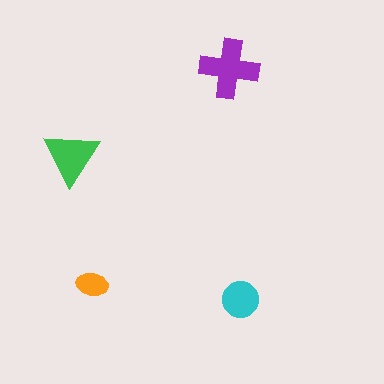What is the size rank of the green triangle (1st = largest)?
2nd.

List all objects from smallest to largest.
The orange ellipse, the cyan circle, the green triangle, the purple cross.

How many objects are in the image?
There are 4 objects in the image.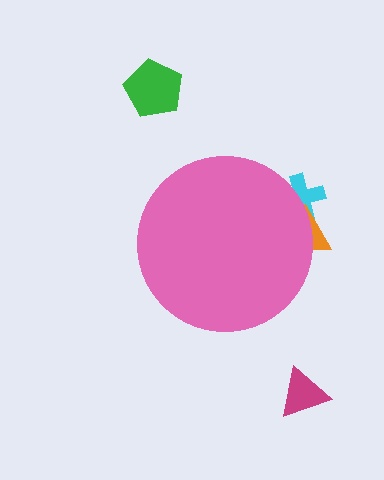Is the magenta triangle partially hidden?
No, the magenta triangle is fully visible.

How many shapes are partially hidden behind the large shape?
2 shapes are partially hidden.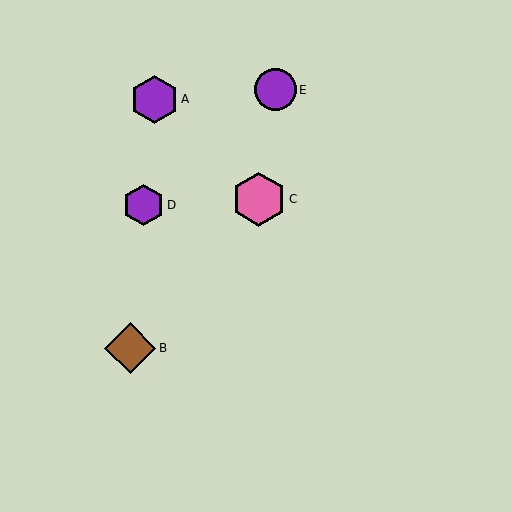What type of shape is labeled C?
Shape C is a pink hexagon.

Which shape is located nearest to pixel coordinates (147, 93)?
The purple hexagon (labeled A) at (154, 99) is nearest to that location.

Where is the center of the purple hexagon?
The center of the purple hexagon is at (154, 99).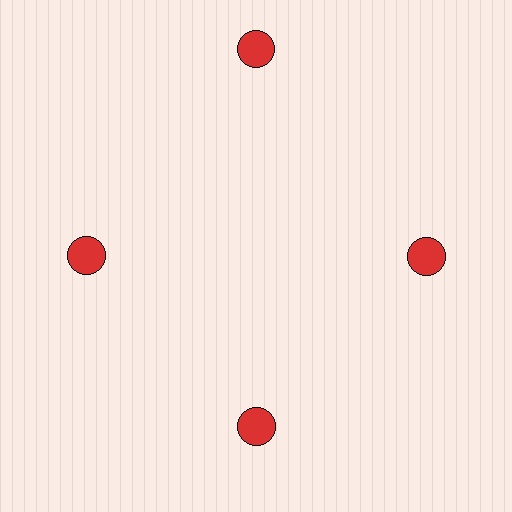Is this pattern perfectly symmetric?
No. The 4 red circles are arranged in a ring, but one element near the 12 o'clock position is pushed outward from the center, breaking the 4-fold rotational symmetry.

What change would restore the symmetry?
The symmetry would be restored by moving it inward, back onto the ring so that all 4 circles sit at equal angles and equal distance from the center.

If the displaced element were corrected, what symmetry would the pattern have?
It would have 4-fold rotational symmetry — the pattern would map onto itself every 90 degrees.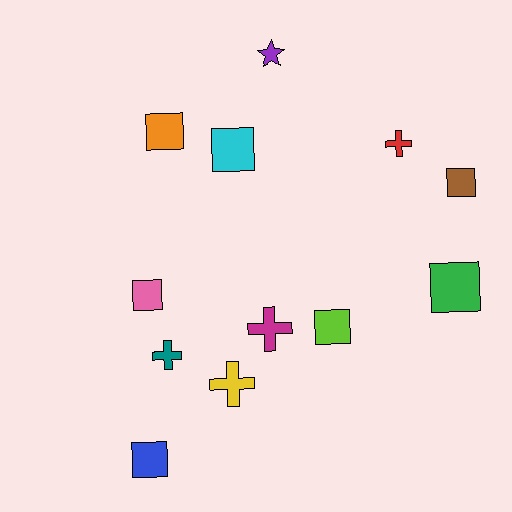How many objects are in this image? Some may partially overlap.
There are 12 objects.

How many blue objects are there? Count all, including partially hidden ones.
There is 1 blue object.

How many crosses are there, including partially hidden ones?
There are 4 crosses.